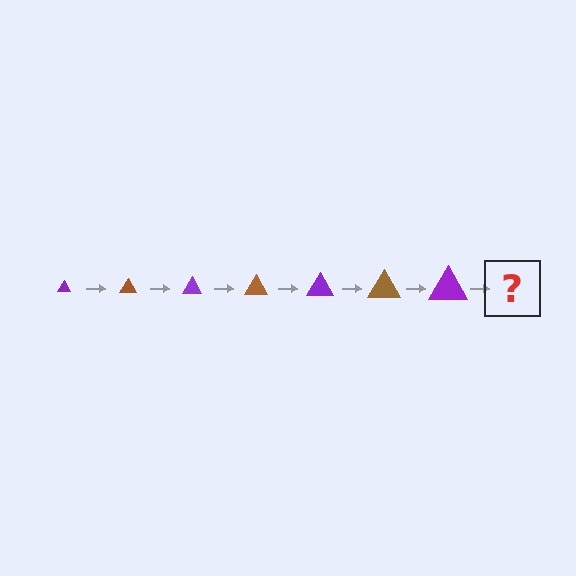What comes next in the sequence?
The next element should be a brown triangle, larger than the previous one.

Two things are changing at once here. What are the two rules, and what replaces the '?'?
The two rules are that the triangle grows larger each step and the color cycles through purple and brown. The '?' should be a brown triangle, larger than the previous one.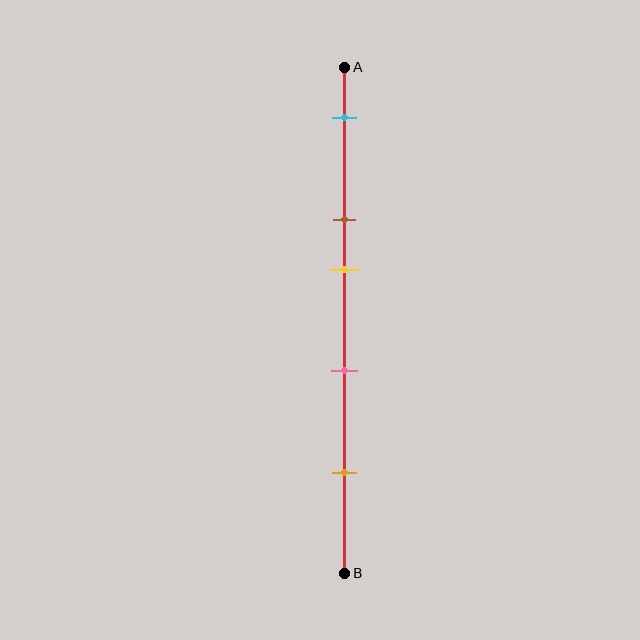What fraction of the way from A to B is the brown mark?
The brown mark is approximately 30% (0.3) of the way from A to B.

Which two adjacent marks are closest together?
The brown and yellow marks are the closest adjacent pair.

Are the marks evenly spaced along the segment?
No, the marks are not evenly spaced.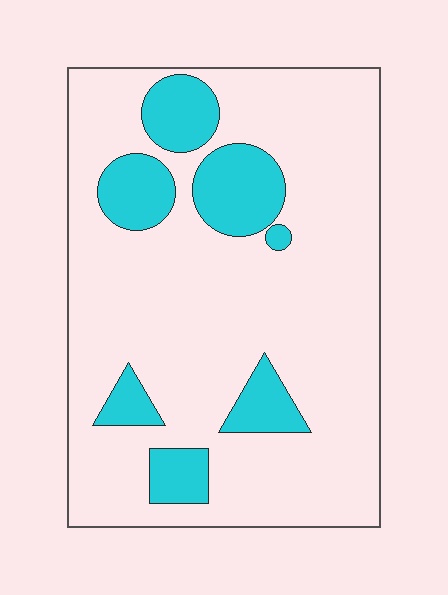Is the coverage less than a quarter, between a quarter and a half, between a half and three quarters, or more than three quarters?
Less than a quarter.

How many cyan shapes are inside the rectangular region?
7.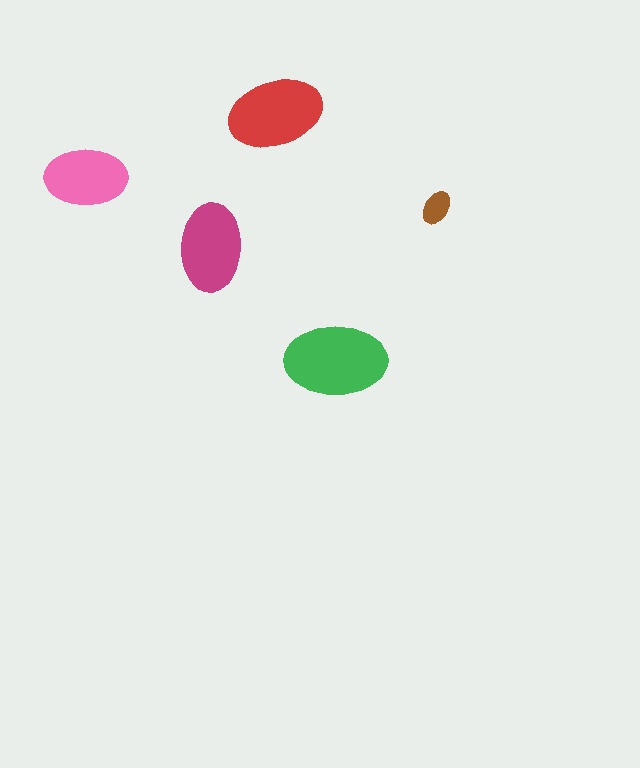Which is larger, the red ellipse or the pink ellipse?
The red one.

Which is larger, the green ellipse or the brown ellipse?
The green one.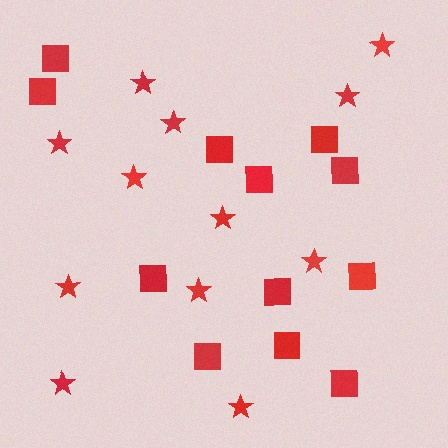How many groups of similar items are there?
There are 2 groups: one group of squares (12) and one group of stars (12).